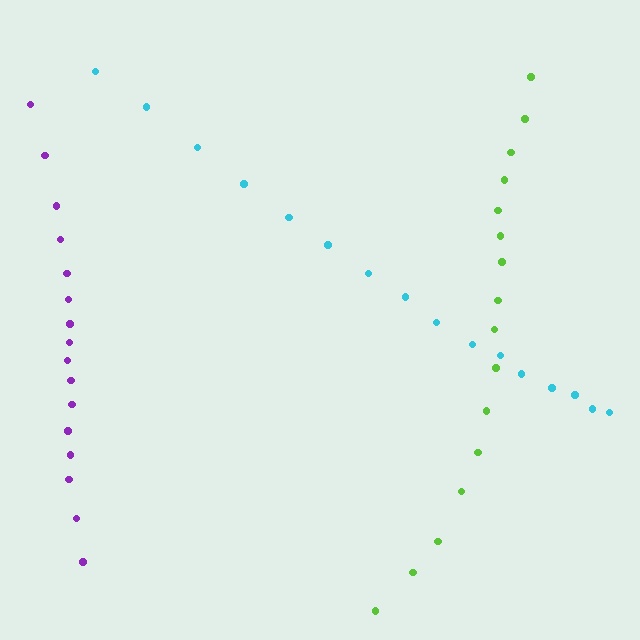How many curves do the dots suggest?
There are 3 distinct paths.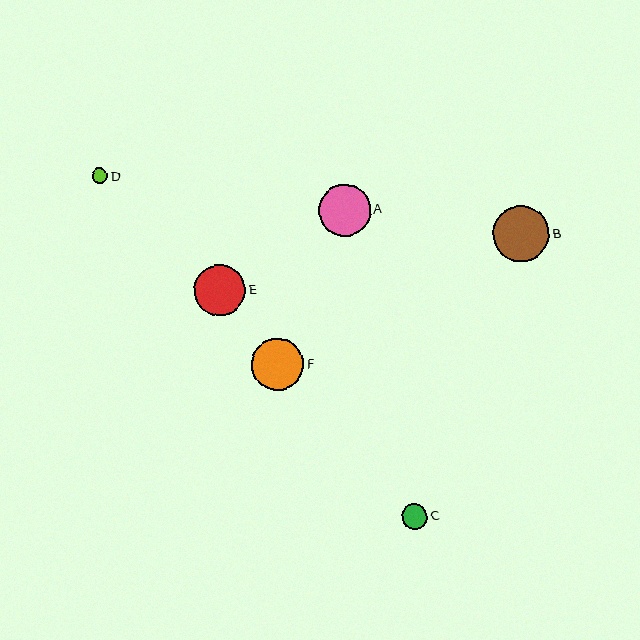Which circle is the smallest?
Circle D is the smallest with a size of approximately 16 pixels.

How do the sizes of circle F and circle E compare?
Circle F and circle E are approximately the same size.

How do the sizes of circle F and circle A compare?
Circle F and circle A are approximately the same size.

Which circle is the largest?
Circle B is the largest with a size of approximately 56 pixels.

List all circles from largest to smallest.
From largest to smallest: B, F, A, E, C, D.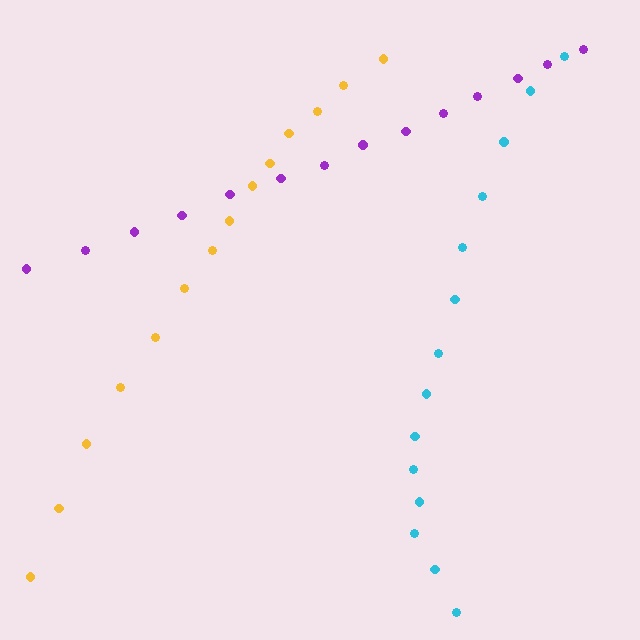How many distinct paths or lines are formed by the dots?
There are 3 distinct paths.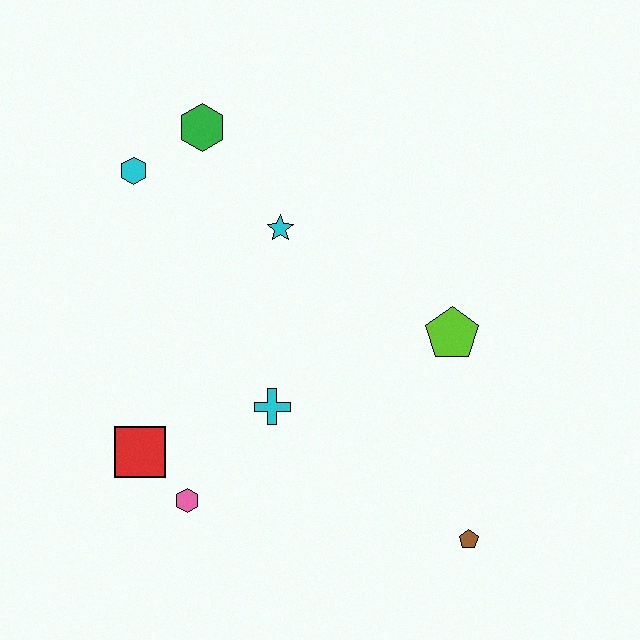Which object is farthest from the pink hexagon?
The green hexagon is farthest from the pink hexagon.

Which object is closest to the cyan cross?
The pink hexagon is closest to the cyan cross.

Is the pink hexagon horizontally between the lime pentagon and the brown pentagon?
No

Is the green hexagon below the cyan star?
No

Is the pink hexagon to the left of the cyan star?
Yes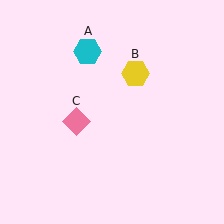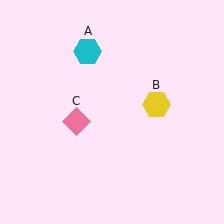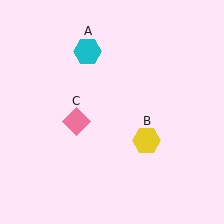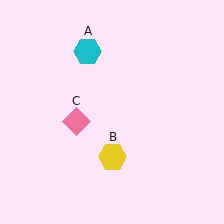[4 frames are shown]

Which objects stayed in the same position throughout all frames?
Cyan hexagon (object A) and pink diamond (object C) remained stationary.